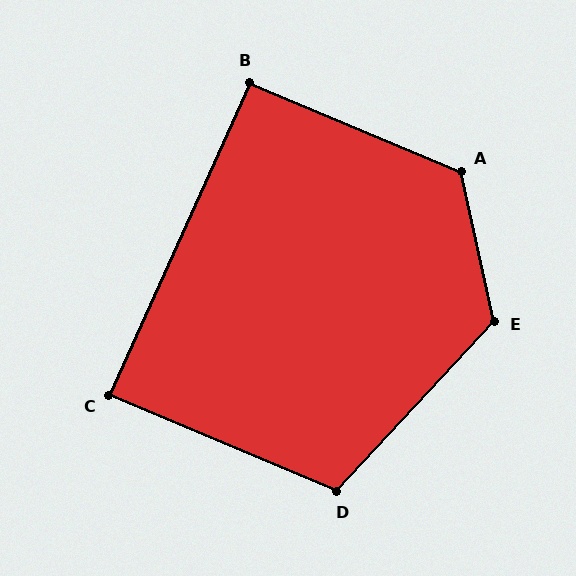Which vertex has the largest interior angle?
A, at approximately 125 degrees.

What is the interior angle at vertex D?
Approximately 110 degrees (obtuse).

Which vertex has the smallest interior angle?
C, at approximately 89 degrees.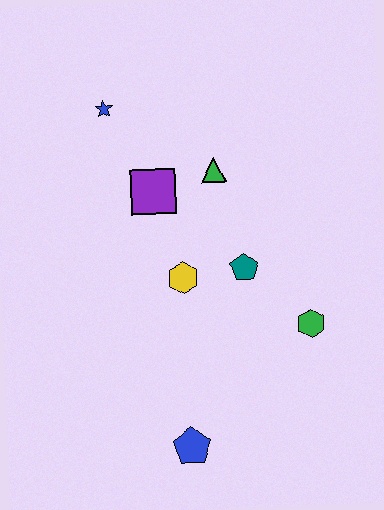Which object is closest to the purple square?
The green triangle is closest to the purple square.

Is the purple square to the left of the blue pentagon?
Yes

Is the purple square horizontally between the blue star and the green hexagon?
Yes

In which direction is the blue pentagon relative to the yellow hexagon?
The blue pentagon is below the yellow hexagon.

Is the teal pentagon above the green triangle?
No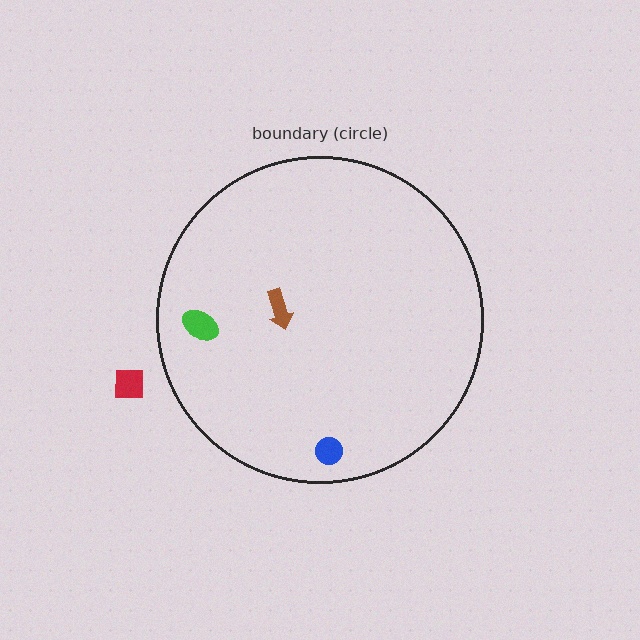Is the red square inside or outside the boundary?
Outside.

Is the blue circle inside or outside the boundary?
Inside.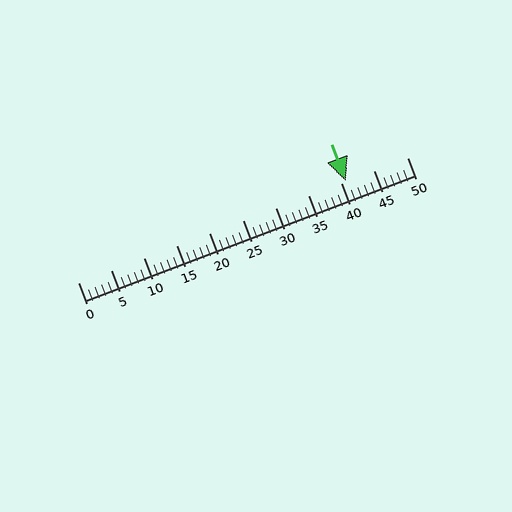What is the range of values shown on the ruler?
The ruler shows values from 0 to 50.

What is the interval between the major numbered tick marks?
The major tick marks are spaced 5 units apart.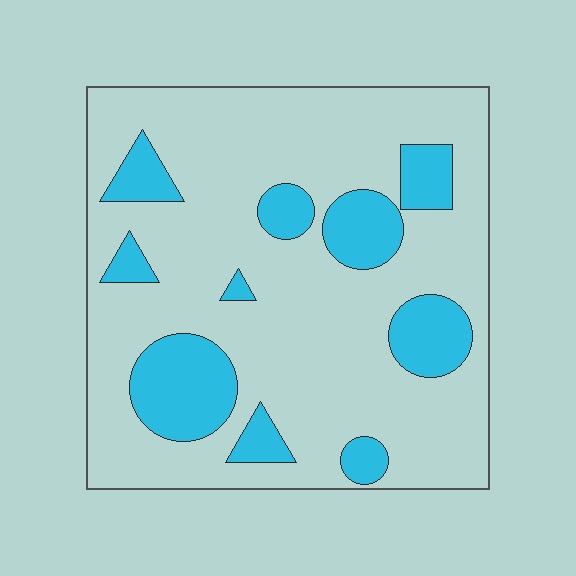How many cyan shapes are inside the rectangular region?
10.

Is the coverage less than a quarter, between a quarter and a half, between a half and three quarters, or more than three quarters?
Less than a quarter.